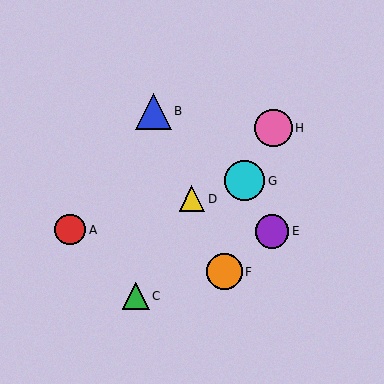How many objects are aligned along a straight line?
3 objects (B, D, F) are aligned along a straight line.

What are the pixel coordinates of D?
Object D is at (192, 199).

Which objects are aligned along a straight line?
Objects B, D, F are aligned along a straight line.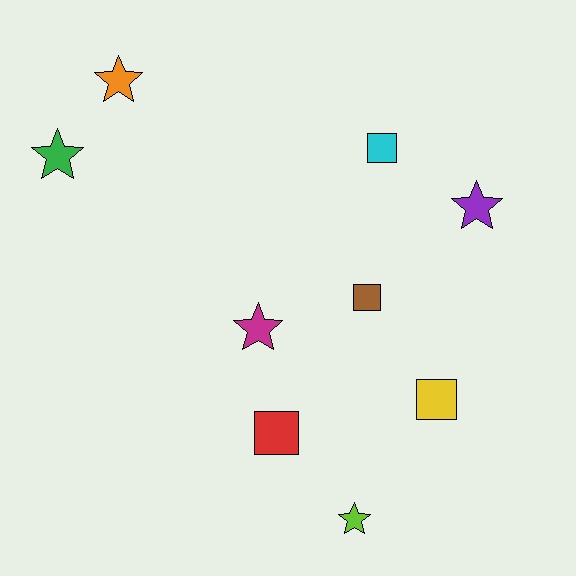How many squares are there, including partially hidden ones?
There are 4 squares.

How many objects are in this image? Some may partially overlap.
There are 9 objects.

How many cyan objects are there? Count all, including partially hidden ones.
There is 1 cyan object.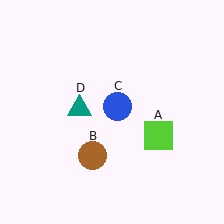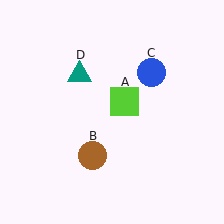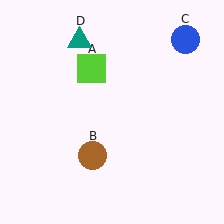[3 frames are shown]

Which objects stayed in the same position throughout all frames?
Brown circle (object B) remained stationary.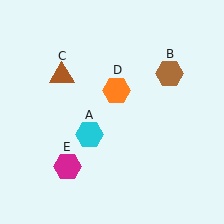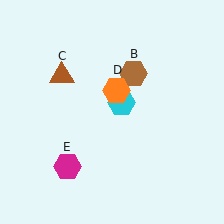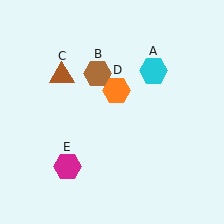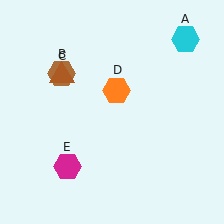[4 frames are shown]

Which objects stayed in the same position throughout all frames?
Brown triangle (object C) and orange hexagon (object D) and magenta hexagon (object E) remained stationary.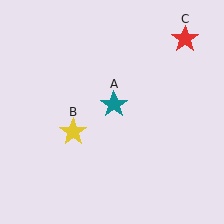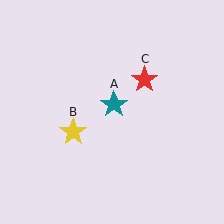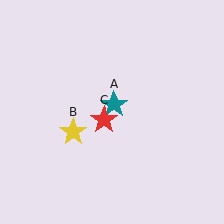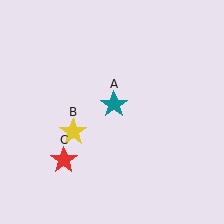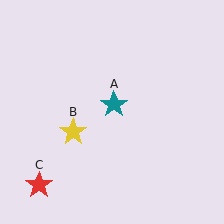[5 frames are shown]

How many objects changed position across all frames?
1 object changed position: red star (object C).